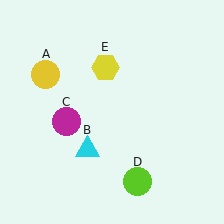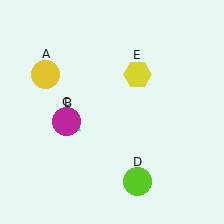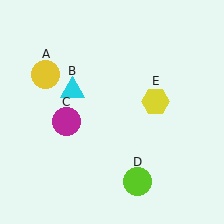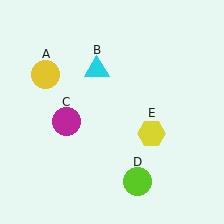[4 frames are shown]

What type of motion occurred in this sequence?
The cyan triangle (object B), yellow hexagon (object E) rotated clockwise around the center of the scene.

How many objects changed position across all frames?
2 objects changed position: cyan triangle (object B), yellow hexagon (object E).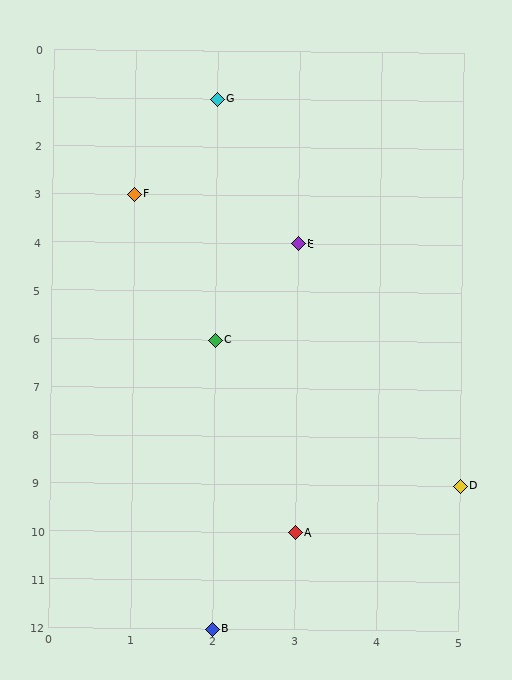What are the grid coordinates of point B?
Point B is at grid coordinates (2, 12).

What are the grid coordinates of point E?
Point E is at grid coordinates (3, 4).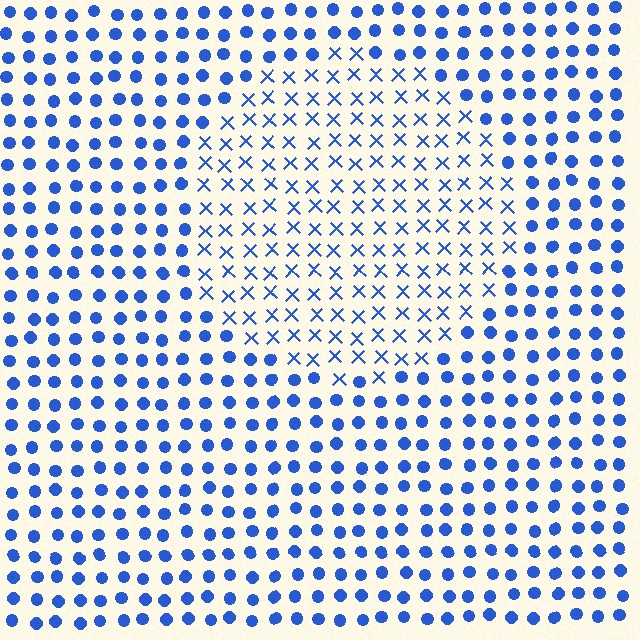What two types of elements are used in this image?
The image uses X marks inside the circle region and circles outside it.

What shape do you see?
I see a circle.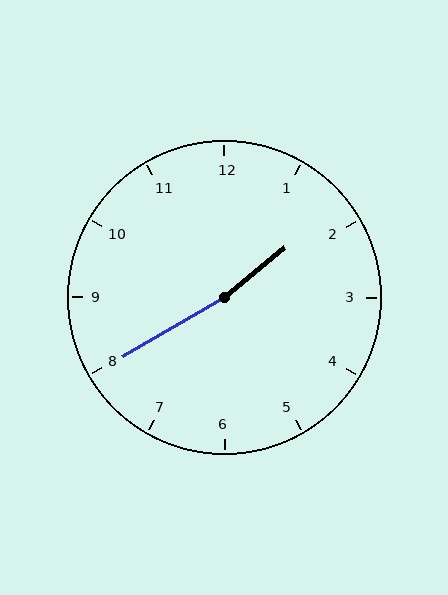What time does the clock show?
1:40.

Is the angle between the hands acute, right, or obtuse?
It is obtuse.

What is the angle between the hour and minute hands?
Approximately 170 degrees.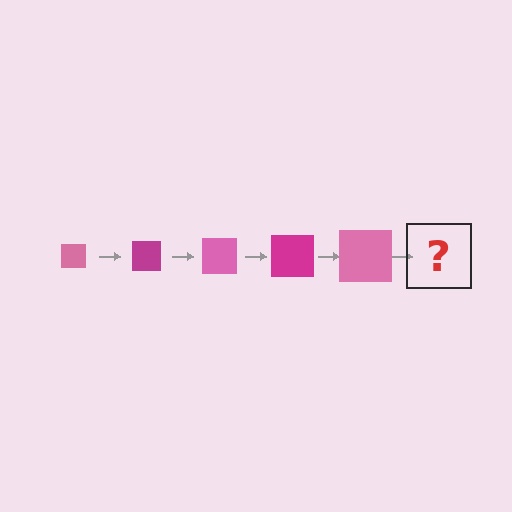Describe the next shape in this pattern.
It should be a magenta square, larger than the previous one.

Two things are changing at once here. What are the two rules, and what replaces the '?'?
The two rules are that the square grows larger each step and the color cycles through pink and magenta. The '?' should be a magenta square, larger than the previous one.